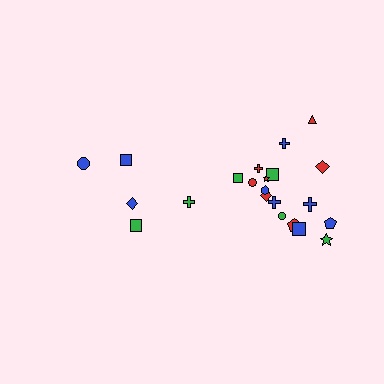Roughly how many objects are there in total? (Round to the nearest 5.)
Roughly 20 objects in total.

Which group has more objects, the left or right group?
The right group.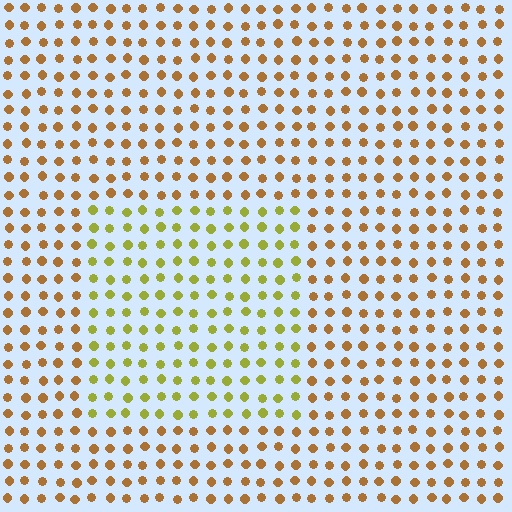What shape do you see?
I see a rectangle.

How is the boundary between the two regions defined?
The boundary is defined purely by a slight shift in hue (about 39 degrees). Spacing, size, and orientation are identical on both sides.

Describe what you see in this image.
The image is filled with small brown elements in a uniform arrangement. A rectangle-shaped region is visible where the elements are tinted to a slightly different hue, forming a subtle color boundary.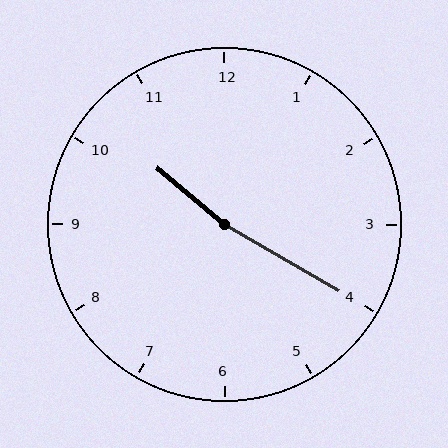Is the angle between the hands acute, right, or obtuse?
It is obtuse.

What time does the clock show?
10:20.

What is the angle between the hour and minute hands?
Approximately 170 degrees.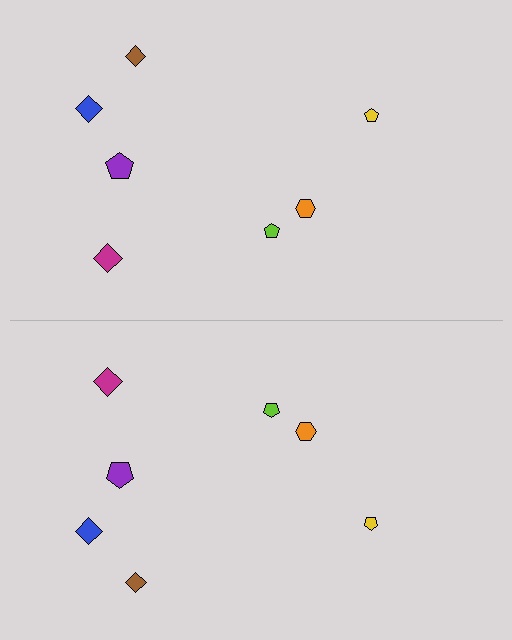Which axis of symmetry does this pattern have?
The pattern has a horizontal axis of symmetry running through the center of the image.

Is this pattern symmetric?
Yes, this pattern has bilateral (reflection) symmetry.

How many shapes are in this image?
There are 14 shapes in this image.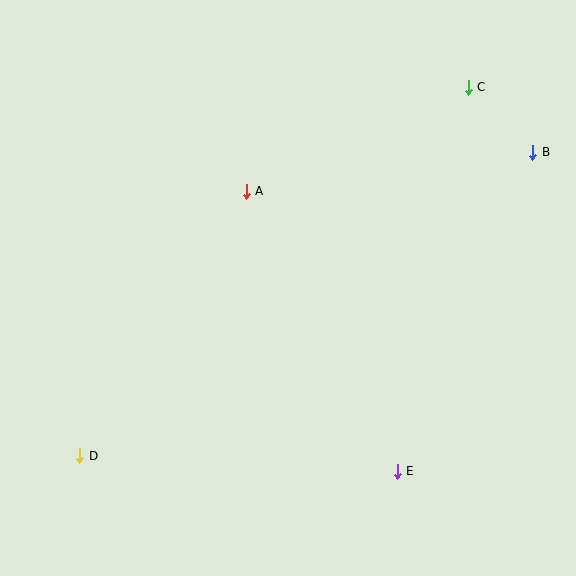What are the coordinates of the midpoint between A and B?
The midpoint between A and B is at (390, 172).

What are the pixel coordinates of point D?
Point D is at (80, 456).